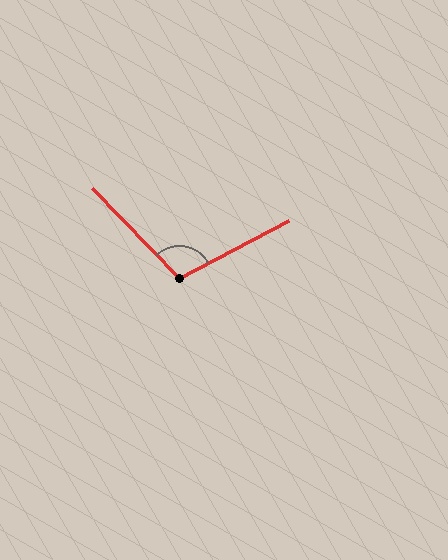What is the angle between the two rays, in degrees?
Approximately 106 degrees.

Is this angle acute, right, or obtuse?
It is obtuse.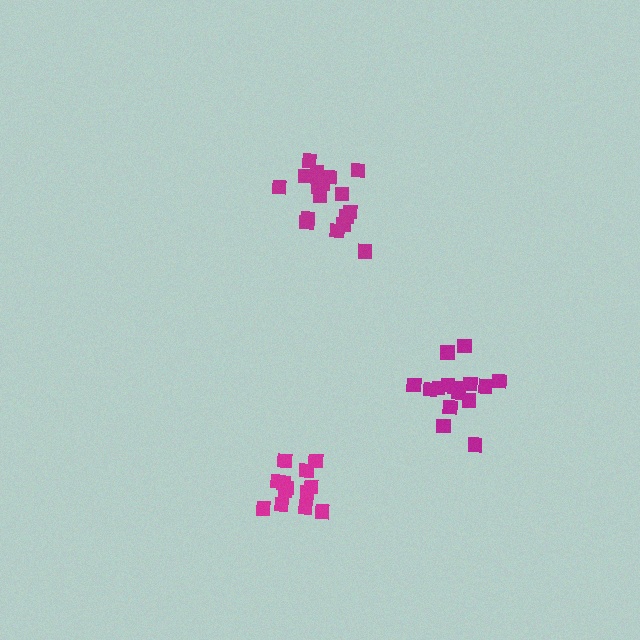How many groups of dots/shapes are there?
There are 3 groups.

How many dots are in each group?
Group 1: 13 dots, Group 2: 18 dots, Group 3: 15 dots (46 total).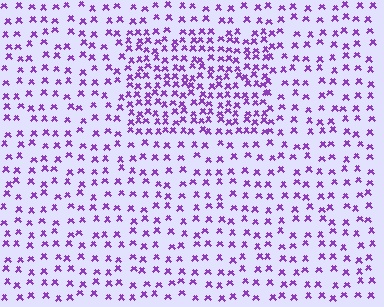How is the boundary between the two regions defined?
The boundary is defined by a change in element density (approximately 2.0x ratio). All elements are the same color, size, and shape.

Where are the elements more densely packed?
The elements are more densely packed inside the rectangle boundary.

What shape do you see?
I see a rectangle.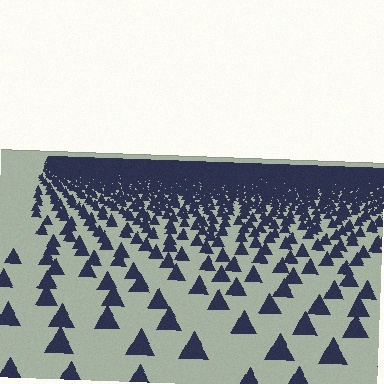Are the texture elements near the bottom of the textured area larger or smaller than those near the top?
Larger. Near the bottom, elements are closer to the viewer and appear at a bigger on-screen size.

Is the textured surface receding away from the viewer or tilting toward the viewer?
The surface is receding away from the viewer. Texture elements get smaller and denser toward the top.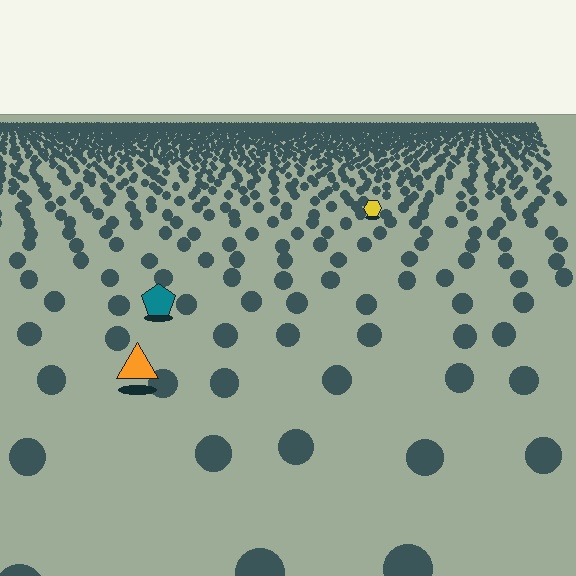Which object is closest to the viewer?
The orange triangle is closest. The texture marks near it are larger and more spread out.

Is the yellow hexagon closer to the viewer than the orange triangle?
No. The orange triangle is closer — you can tell from the texture gradient: the ground texture is coarser near it.